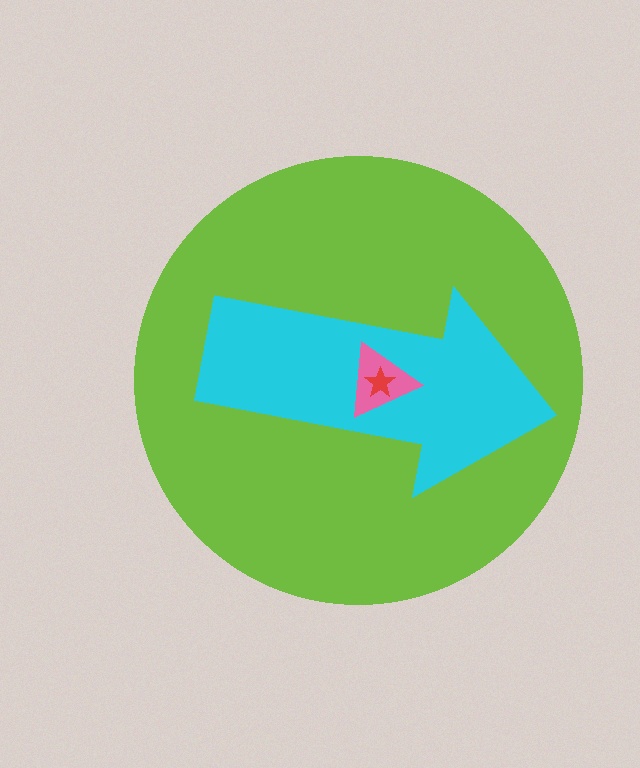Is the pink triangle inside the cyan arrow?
Yes.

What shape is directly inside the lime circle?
The cyan arrow.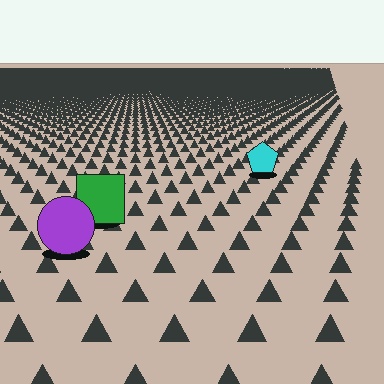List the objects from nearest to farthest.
From nearest to farthest: the purple circle, the green square, the cyan pentagon.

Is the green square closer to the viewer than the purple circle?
No. The purple circle is closer — you can tell from the texture gradient: the ground texture is coarser near it.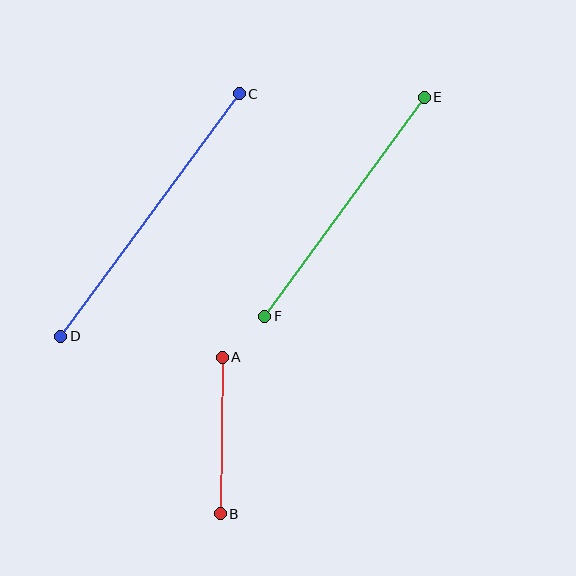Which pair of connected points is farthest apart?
Points C and D are farthest apart.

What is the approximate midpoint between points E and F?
The midpoint is at approximately (345, 207) pixels.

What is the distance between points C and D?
The distance is approximately 301 pixels.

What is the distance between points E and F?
The distance is approximately 271 pixels.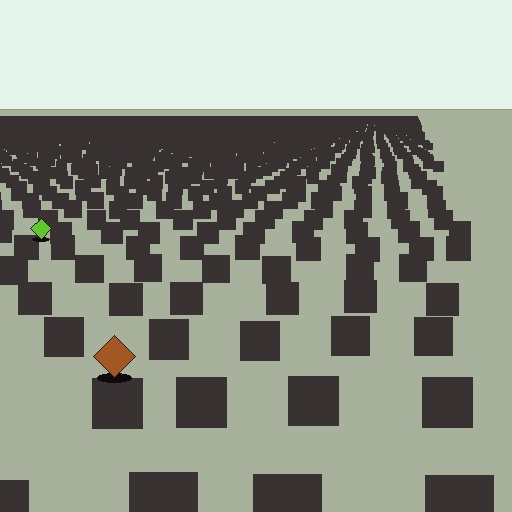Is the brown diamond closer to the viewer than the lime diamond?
Yes. The brown diamond is closer — you can tell from the texture gradient: the ground texture is coarser near it.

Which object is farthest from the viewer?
The lime diamond is farthest from the viewer. It appears smaller and the ground texture around it is denser.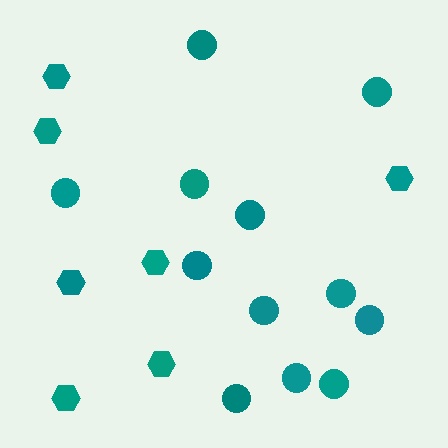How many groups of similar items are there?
There are 2 groups: one group of circles (12) and one group of hexagons (7).